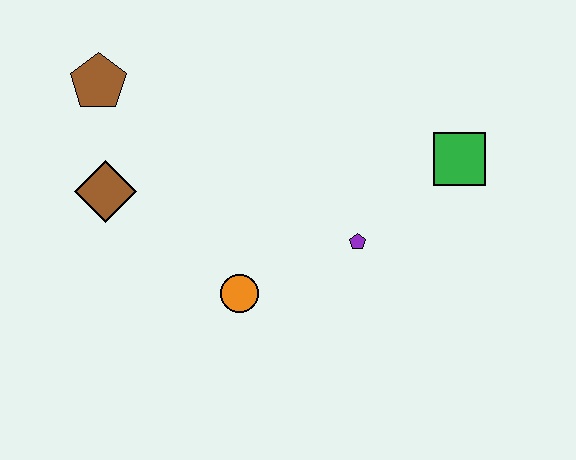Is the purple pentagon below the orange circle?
No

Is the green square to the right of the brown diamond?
Yes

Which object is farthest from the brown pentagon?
The green square is farthest from the brown pentagon.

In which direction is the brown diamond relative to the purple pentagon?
The brown diamond is to the left of the purple pentagon.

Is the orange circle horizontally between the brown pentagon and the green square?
Yes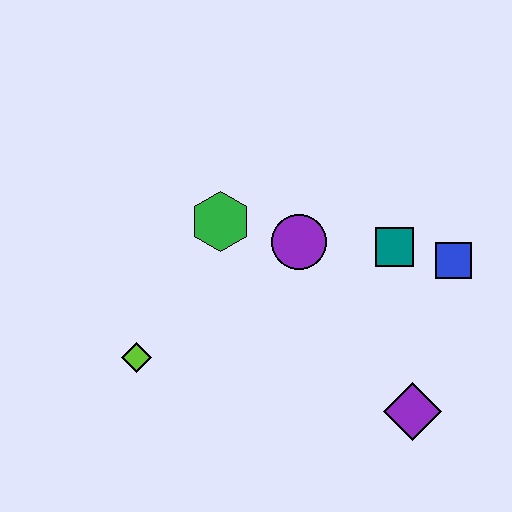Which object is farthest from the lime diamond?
The blue square is farthest from the lime diamond.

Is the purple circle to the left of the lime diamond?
No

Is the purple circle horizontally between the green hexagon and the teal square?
Yes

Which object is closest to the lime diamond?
The green hexagon is closest to the lime diamond.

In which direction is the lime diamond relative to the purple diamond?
The lime diamond is to the left of the purple diamond.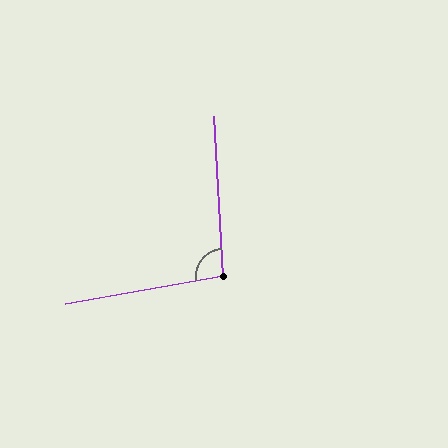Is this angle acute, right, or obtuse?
It is obtuse.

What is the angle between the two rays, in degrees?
Approximately 97 degrees.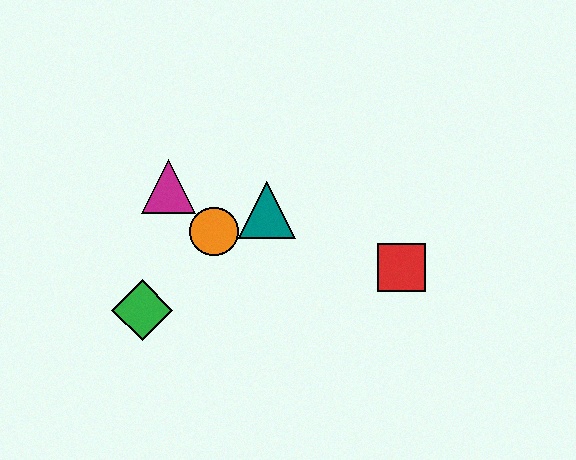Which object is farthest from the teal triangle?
The green diamond is farthest from the teal triangle.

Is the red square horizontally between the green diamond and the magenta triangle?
No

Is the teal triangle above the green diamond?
Yes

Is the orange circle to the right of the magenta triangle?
Yes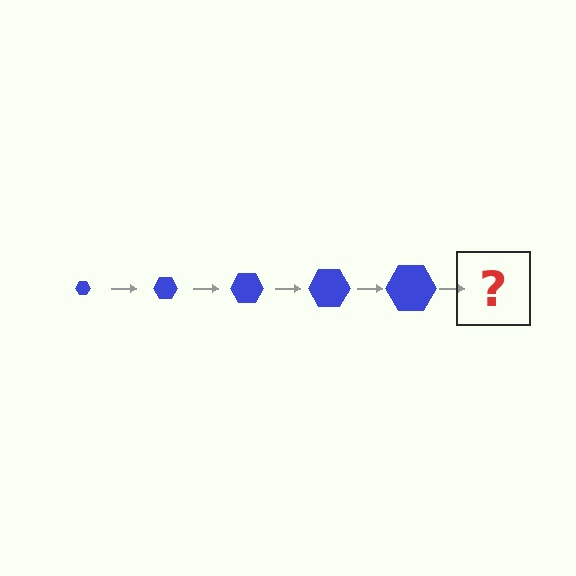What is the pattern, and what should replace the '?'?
The pattern is that the hexagon gets progressively larger each step. The '?' should be a blue hexagon, larger than the previous one.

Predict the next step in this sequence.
The next step is a blue hexagon, larger than the previous one.